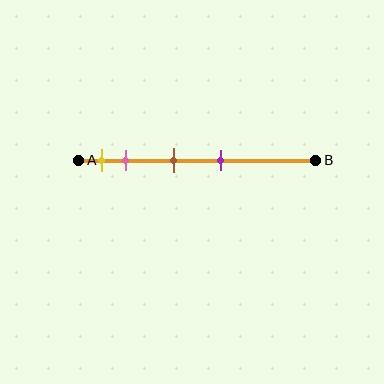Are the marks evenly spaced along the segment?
No, the marks are not evenly spaced.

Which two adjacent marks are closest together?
The yellow and pink marks are the closest adjacent pair.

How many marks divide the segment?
There are 4 marks dividing the segment.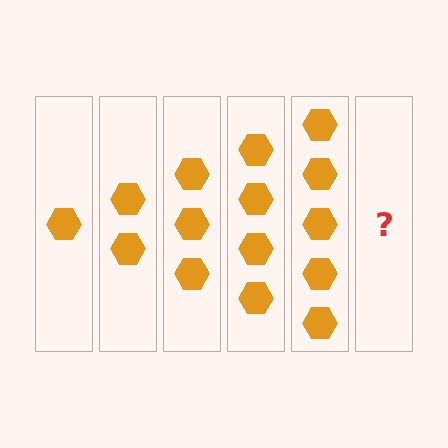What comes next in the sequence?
The next element should be 6 hexagons.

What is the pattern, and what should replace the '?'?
The pattern is that each step adds one more hexagon. The '?' should be 6 hexagons.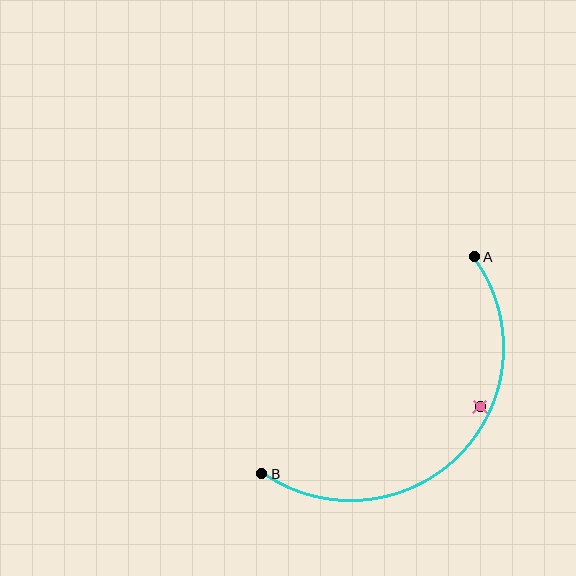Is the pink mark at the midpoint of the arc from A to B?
No — the pink mark does not lie on the arc at all. It sits slightly inside the curve.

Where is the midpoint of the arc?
The arc midpoint is the point on the curve farthest from the straight line joining A and B. It sits below and to the right of that line.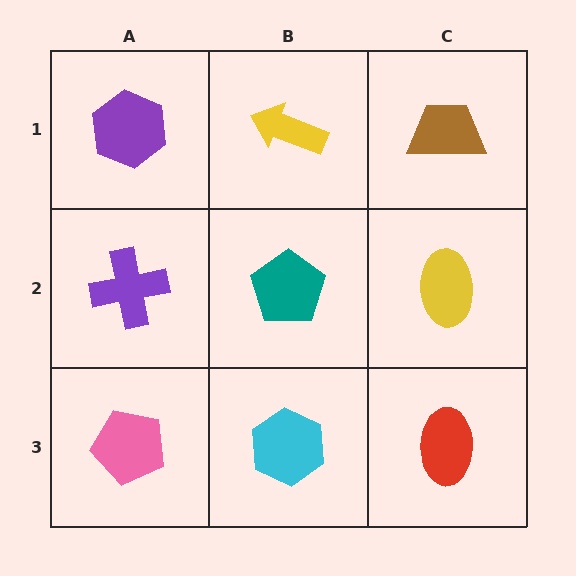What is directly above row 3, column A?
A purple cross.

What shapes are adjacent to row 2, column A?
A purple hexagon (row 1, column A), a pink pentagon (row 3, column A), a teal pentagon (row 2, column B).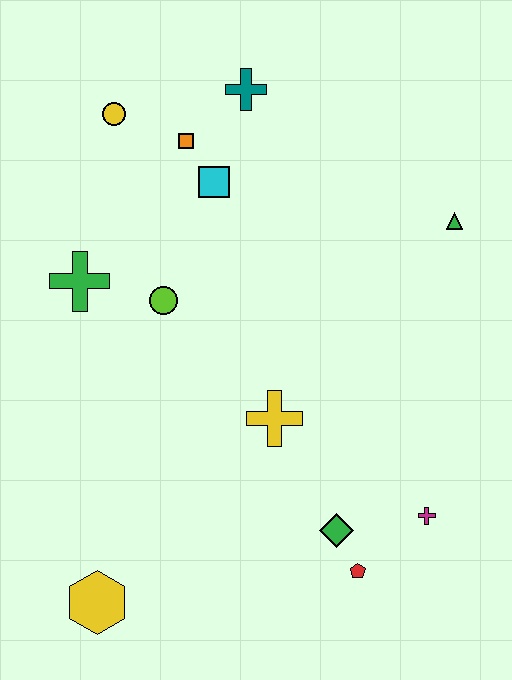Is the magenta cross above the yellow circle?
No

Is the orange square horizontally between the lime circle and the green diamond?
Yes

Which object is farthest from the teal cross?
The yellow hexagon is farthest from the teal cross.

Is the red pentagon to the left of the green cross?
No